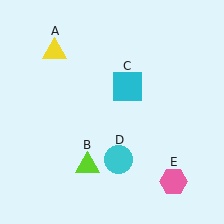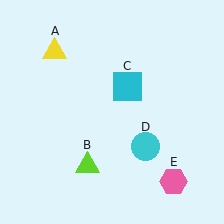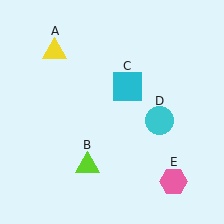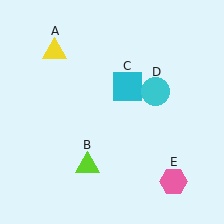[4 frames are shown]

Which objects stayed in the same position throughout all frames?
Yellow triangle (object A) and lime triangle (object B) and cyan square (object C) and pink hexagon (object E) remained stationary.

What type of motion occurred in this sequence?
The cyan circle (object D) rotated counterclockwise around the center of the scene.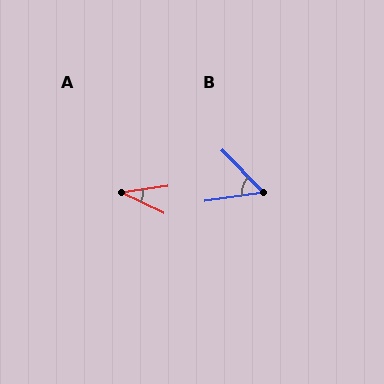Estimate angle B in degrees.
Approximately 53 degrees.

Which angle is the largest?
B, at approximately 53 degrees.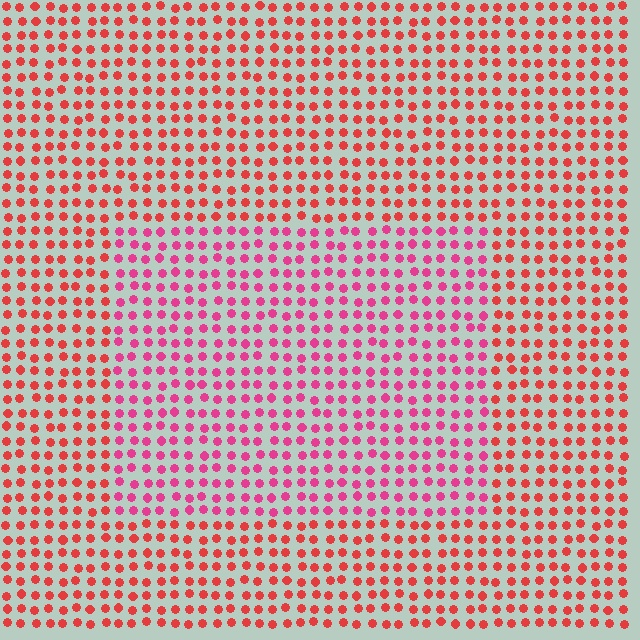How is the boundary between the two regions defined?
The boundary is defined purely by a slight shift in hue (about 30 degrees). Spacing, size, and orientation are identical on both sides.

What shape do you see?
I see a rectangle.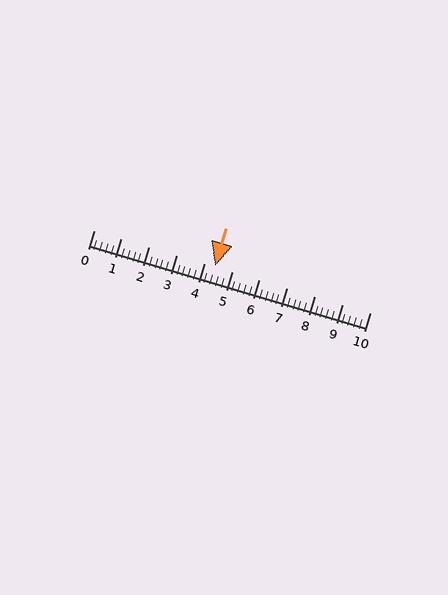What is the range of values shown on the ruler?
The ruler shows values from 0 to 10.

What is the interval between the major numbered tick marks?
The major tick marks are spaced 1 units apart.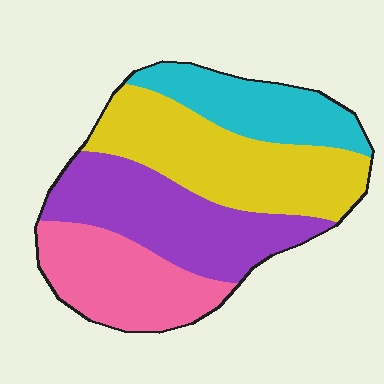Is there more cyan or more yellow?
Yellow.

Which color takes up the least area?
Cyan, at roughly 20%.